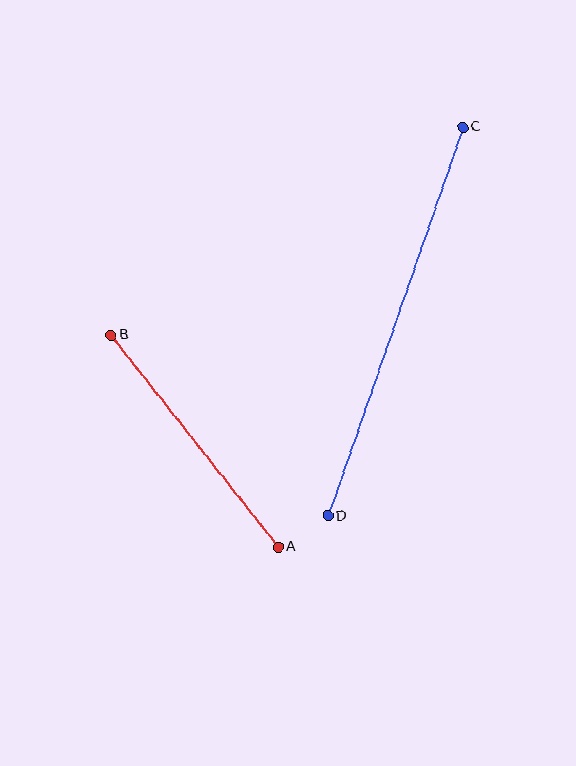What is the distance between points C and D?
The distance is approximately 411 pixels.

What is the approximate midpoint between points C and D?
The midpoint is at approximately (395, 322) pixels.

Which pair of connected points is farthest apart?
Points C and D are farthest apart.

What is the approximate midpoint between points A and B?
The midpoint is at approximately (195, 441) pixels.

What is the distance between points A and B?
The distance is approximately 270 pixels.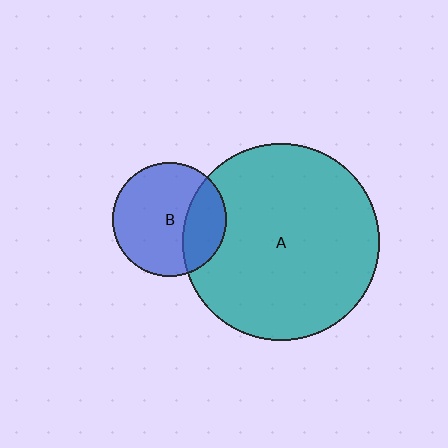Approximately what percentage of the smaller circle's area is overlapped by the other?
Approximately 30%.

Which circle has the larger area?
Circle A (teal).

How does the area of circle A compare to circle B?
Approximately 3.0 times.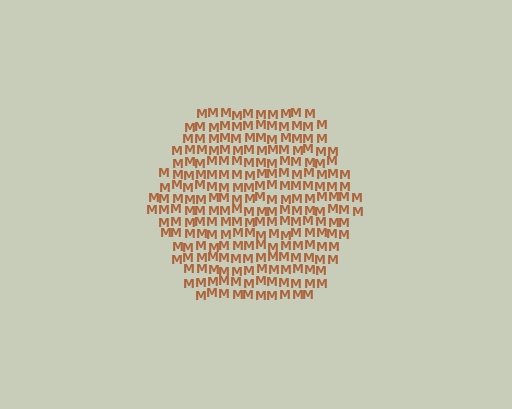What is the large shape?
The large shape is a hexagon.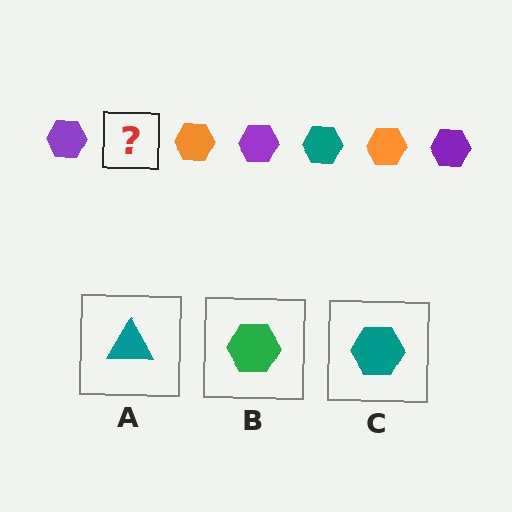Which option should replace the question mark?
Option C.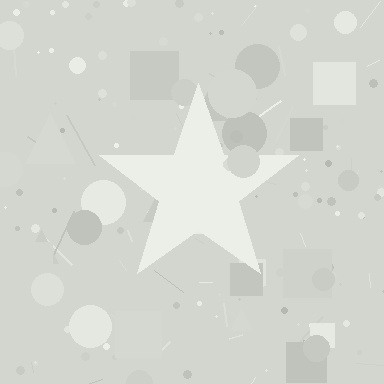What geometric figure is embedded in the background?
A star is embedded in the background.